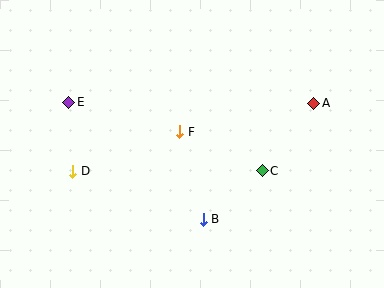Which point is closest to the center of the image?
Point F at (180, 132) is closest to the center.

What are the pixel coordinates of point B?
Point B is at (203, 219).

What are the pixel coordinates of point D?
Point D is at (73, 171).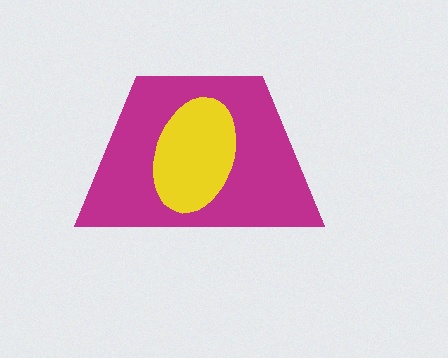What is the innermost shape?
The yellow ellipse.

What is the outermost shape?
The magenta trapezoid.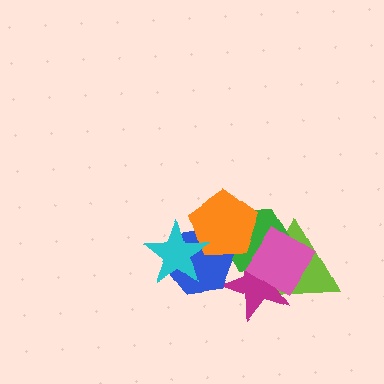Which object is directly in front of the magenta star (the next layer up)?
The green hexagon is directly in front of the magenta star.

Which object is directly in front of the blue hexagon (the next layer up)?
The orange pentagon is directly in front of the blue hexagon.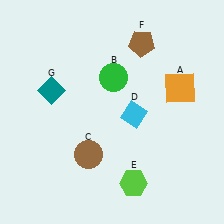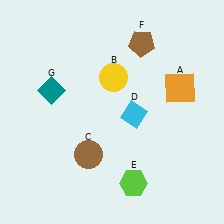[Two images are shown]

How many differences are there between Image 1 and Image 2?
There is 1 difference between the two images.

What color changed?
The circle (B) changed from green in Image 1 to yellow in Image 2.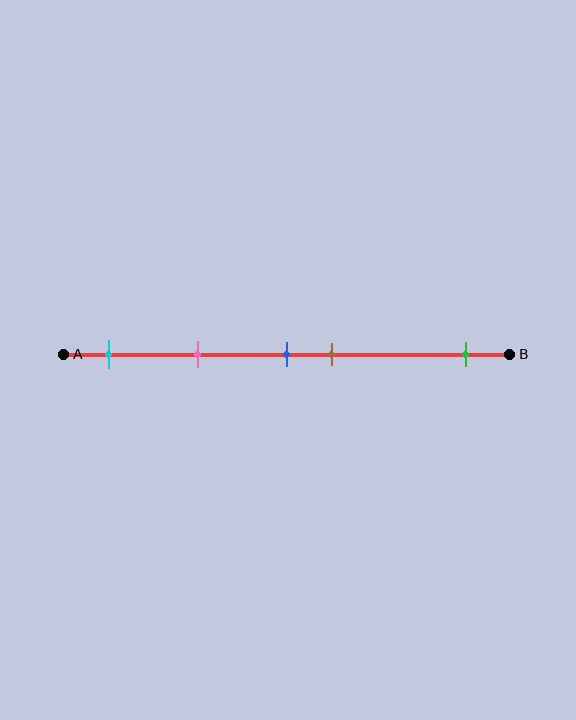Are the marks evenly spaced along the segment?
No, the marks are not evenly spaced.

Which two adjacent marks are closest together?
The blue and brown marks are the closest adjacent pair.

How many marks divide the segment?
There are 5 marks dividing the segment.